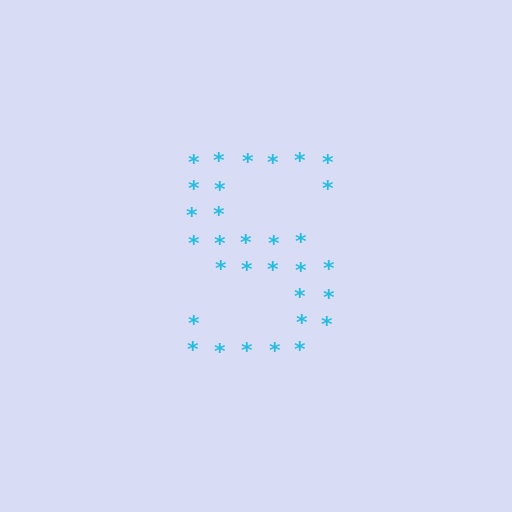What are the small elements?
The small elements are asterisks.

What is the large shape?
The large shape is the letter S.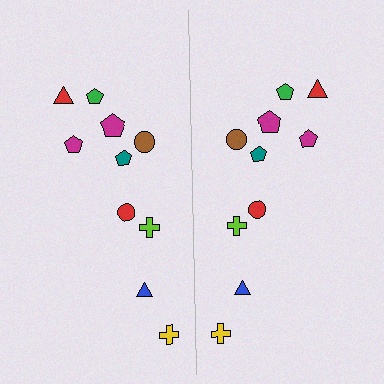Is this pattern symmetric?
Yes, this pattern has bilateral (reflection) symmetry.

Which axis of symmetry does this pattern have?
The pattern has a vertical axis of symmetry running through the center of the image.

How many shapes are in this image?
There are 20 shapes in this image.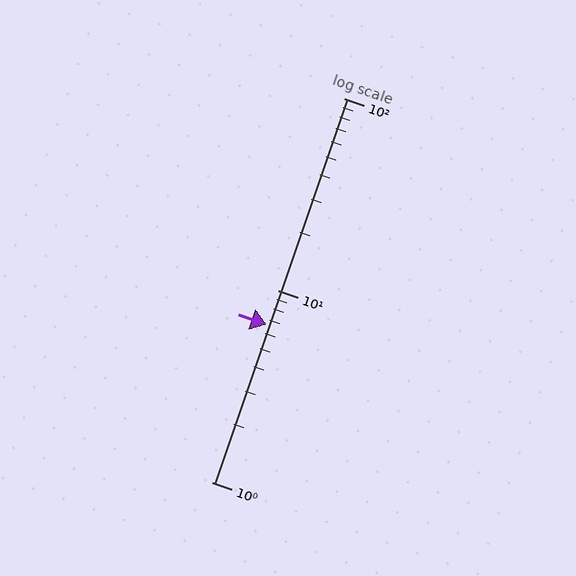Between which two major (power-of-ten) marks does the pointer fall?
The pointer is between 1 and 10.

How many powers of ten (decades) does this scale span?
The scale spans 2 decades, from 1 to 100.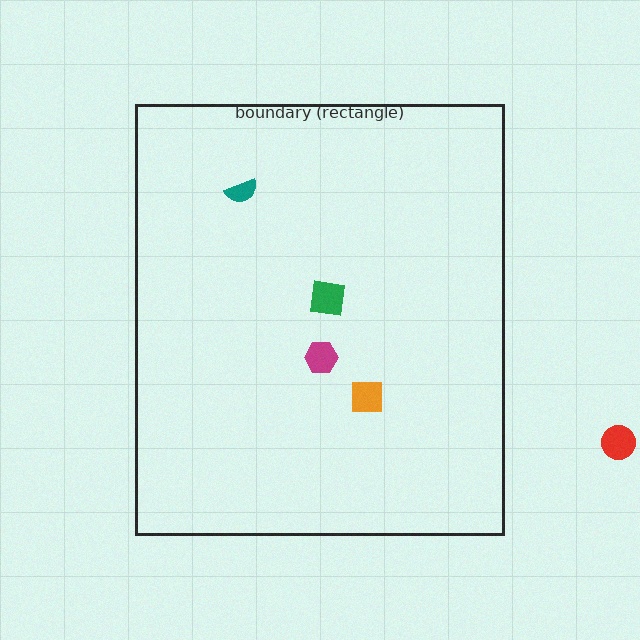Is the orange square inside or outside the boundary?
Inside.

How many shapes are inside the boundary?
4 inside, 1 outside.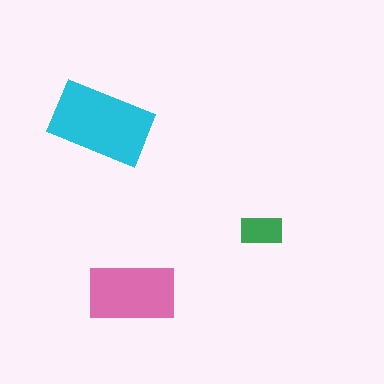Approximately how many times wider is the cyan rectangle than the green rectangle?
About 2.5 times wider.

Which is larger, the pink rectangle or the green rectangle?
The pink one.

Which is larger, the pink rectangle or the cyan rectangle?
The cyan one.